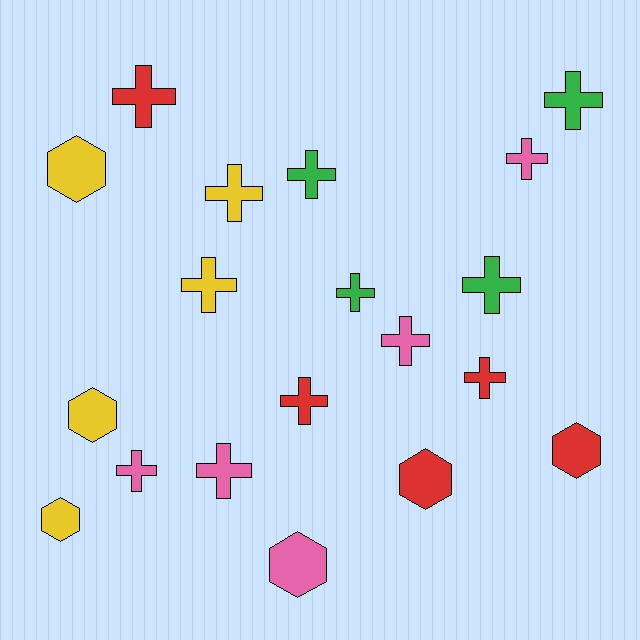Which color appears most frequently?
Yellow, with 5 objects.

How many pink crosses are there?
There are 4 pink crosses.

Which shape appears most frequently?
Cross, with 13 objects.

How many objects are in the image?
There are 19 objects.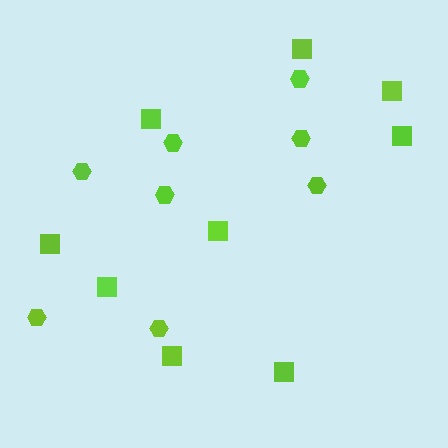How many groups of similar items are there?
There are 2 groups: one group of squares (9) and one group of hexagons (8).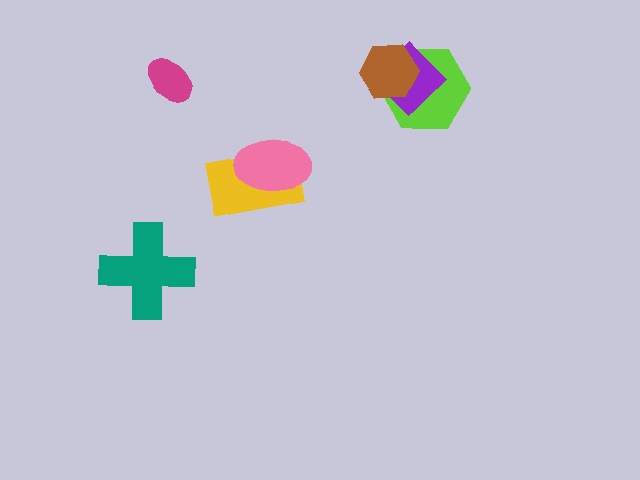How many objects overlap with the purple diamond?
2 objects overlap with the purple diamond.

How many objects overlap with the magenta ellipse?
0 objects overlap with the magenta ellipse.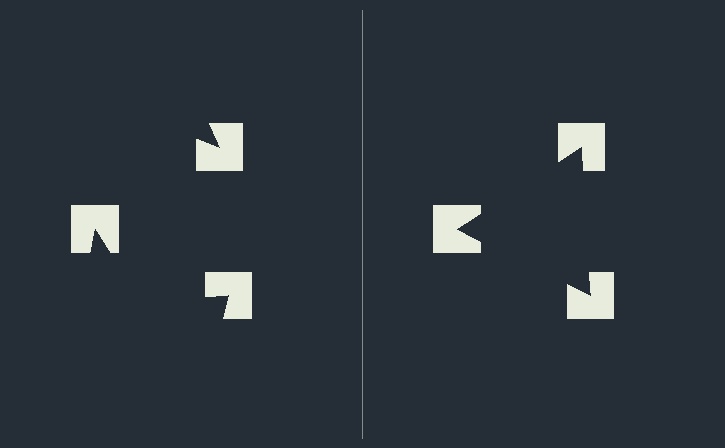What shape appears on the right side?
An illusory triangle.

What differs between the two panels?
The notched squares are positioned identically on both sides; only the wedge orientations differ. On the right they align to a triangle; on the left they are misaligned.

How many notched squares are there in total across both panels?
6 — 3 on each side.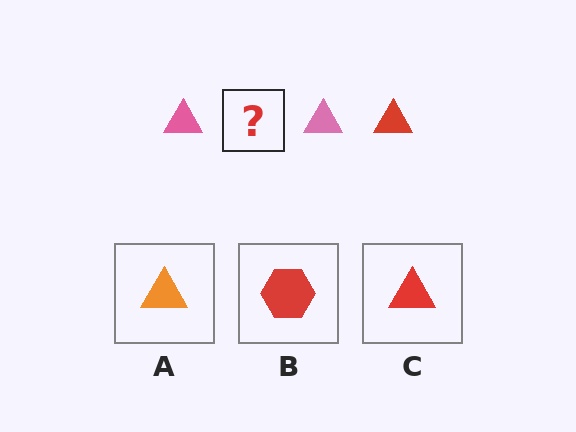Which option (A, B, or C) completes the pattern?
C.